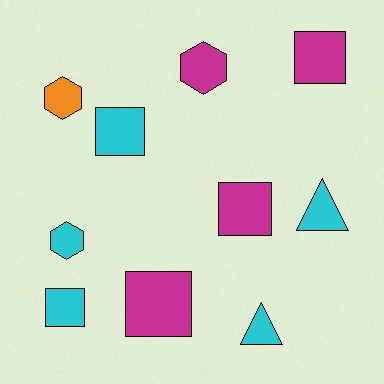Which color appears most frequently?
Cyan, with 5 objects.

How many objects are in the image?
There are 10 objects.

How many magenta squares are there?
There are 3 magenta squares.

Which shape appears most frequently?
Square, with 5 objects.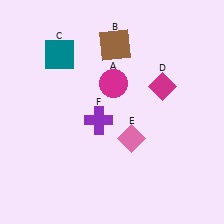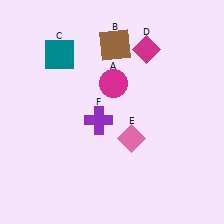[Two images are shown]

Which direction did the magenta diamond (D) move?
The magenta diamond (D) moved up.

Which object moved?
The magenta diamond (D) moved up.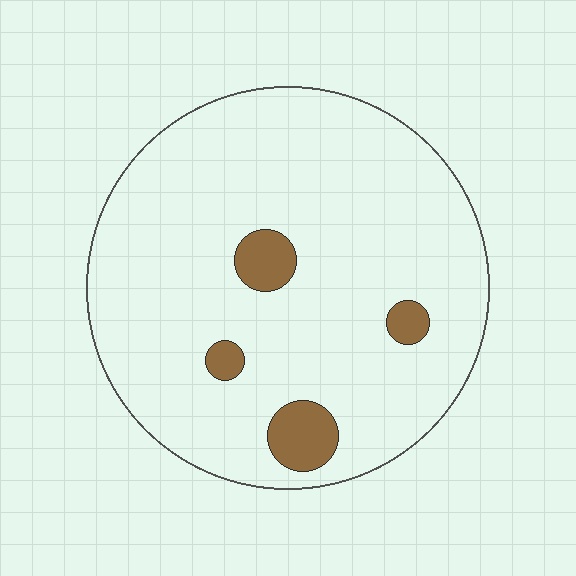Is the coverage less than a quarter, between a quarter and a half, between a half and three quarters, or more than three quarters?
Less than a quarter.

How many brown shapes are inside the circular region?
4.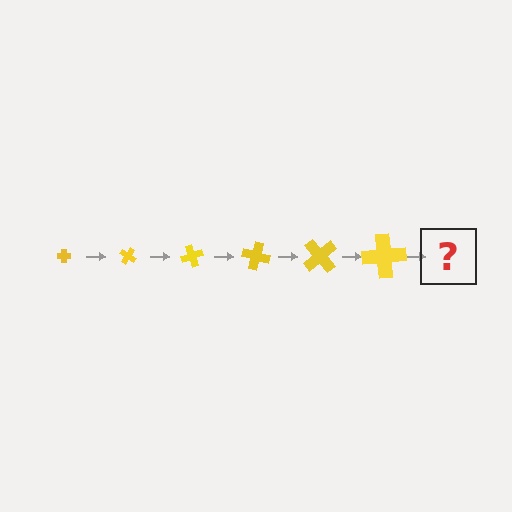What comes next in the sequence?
The next element should be a cross, larger than the previous one and rotated 210 degrees from the start.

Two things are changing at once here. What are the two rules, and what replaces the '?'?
The two rules are that the cross grows larger each step and it rotates 35 degrees each step. The '?' should be a cross, larger than the previous one and rotated 210 degrees from the start.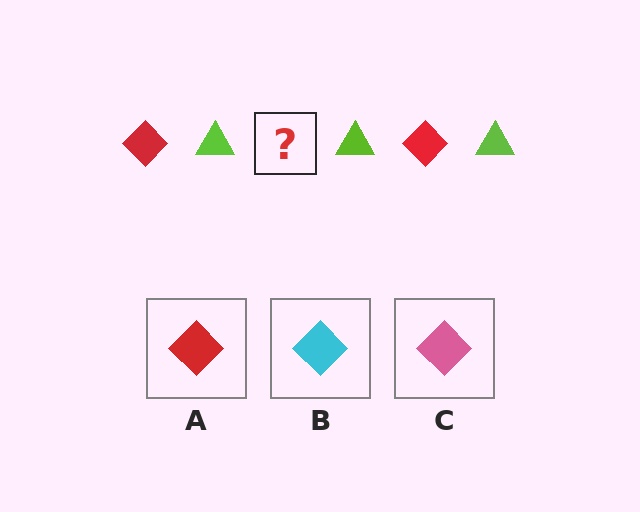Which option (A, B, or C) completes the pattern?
A.